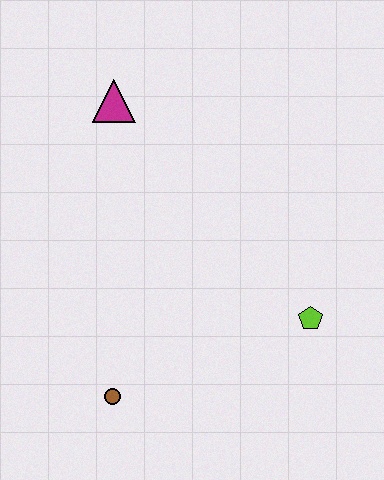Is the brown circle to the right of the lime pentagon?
No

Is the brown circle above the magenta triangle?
No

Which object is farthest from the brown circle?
The magenta triangle is farthest from the brown circle.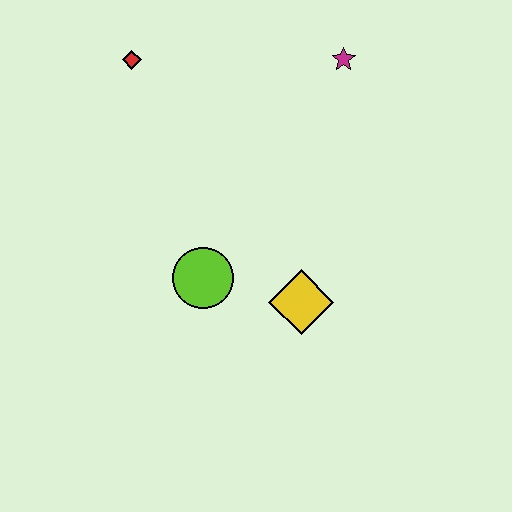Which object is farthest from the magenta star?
The lime circle is farthest from the magenta star.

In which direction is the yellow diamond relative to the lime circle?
The yellow diamond is to the right of the lime circle.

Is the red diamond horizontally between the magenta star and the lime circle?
No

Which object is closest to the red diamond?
The magenta star is closest to the red diamond.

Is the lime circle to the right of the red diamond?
Yes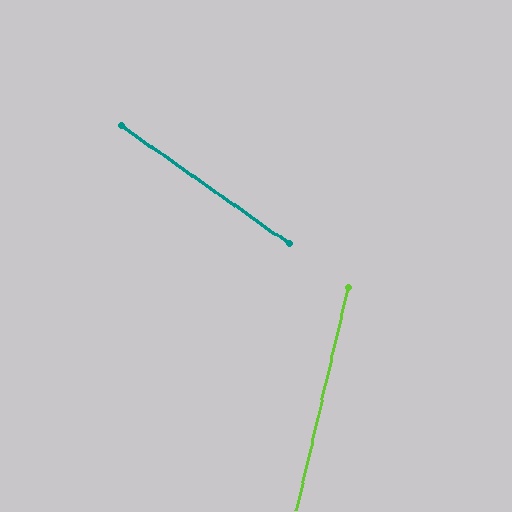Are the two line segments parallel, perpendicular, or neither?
Neither parallel nor perpendicular — they differ by about 68°.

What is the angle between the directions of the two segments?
Approximately 68 degrees.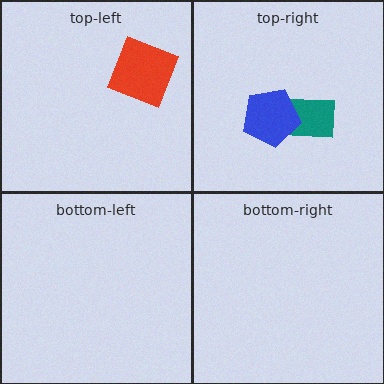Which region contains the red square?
The top-left region.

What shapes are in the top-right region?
The teal rectangle, the blue pentagon.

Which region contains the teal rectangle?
The top-right region.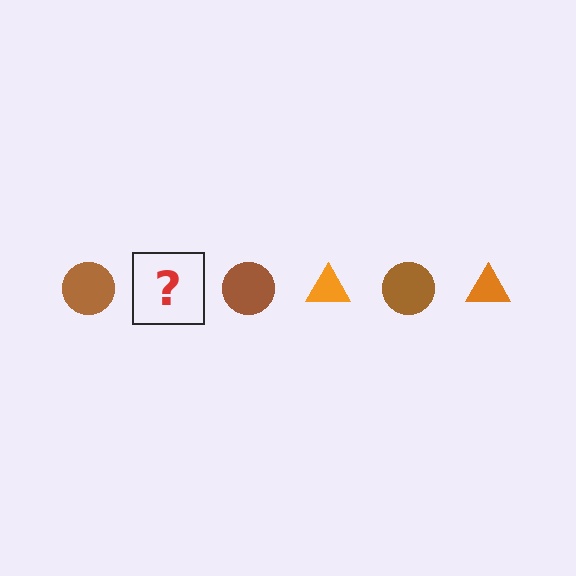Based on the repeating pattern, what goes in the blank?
The blank should be an orange triangle.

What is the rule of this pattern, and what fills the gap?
The rule is that the pattern alternates between brown circle and orange triangle. The gap should be filled with an orange triangle.